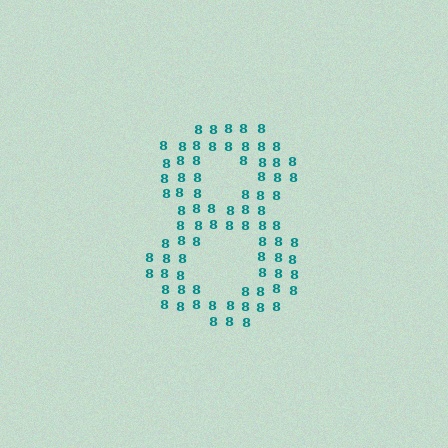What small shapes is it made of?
It is made of small digit 8's.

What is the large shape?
The large shape is the digit 8.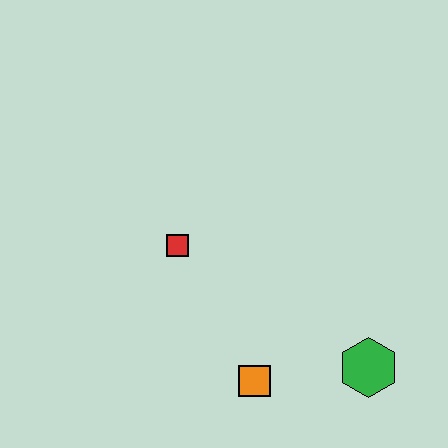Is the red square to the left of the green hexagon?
Yes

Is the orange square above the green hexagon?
No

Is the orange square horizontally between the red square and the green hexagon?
Yes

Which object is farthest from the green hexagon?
The red square is farthest from the green hexagon.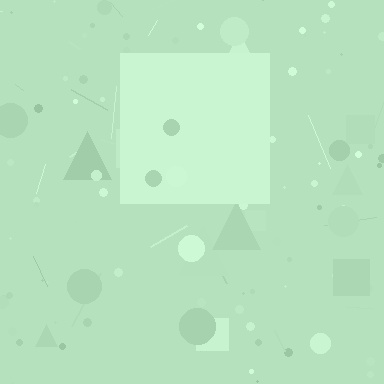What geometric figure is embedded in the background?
A square is embedded in the background.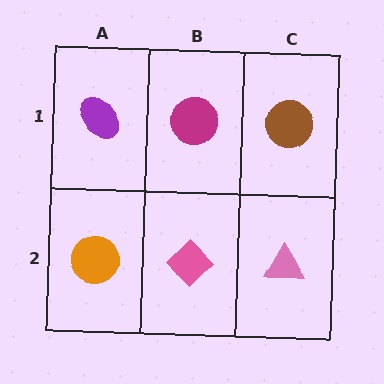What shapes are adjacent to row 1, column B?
A pink diamond (row 2, column B), a purple ellipse (row 1, column A), a brown circle (row 1, column C).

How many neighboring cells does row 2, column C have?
2.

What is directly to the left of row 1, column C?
A magenta circle.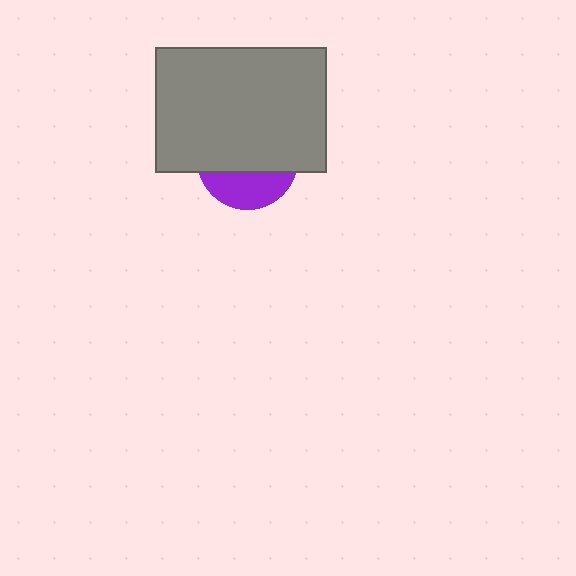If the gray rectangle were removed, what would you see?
You would see the complete purple circle.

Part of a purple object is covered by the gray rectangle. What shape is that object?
It is a circle.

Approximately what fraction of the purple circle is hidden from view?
Roughly 68% of the purple circle is hidden behind the gray rectangle.